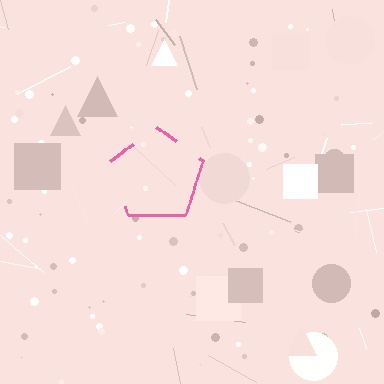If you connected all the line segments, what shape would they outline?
They would outline a pentagon.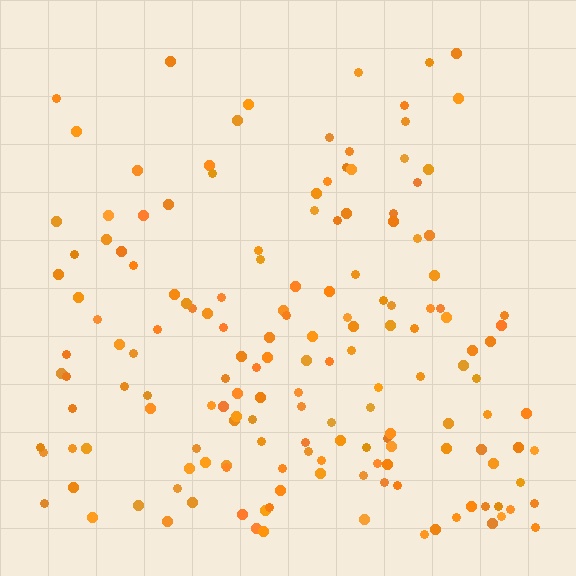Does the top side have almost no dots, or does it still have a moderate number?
Still a moderate number, just noticeably fewer than the bottom.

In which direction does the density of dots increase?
From top to bottom, with the bottom side densest.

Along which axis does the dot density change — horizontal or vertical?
Vertical.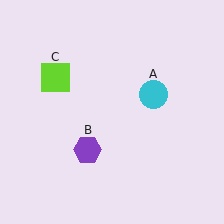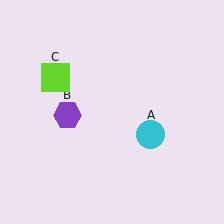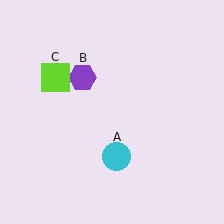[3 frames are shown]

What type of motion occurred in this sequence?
The cyan circle (object A), purple hexagon (object B) rotated clockwise around the center of the scene.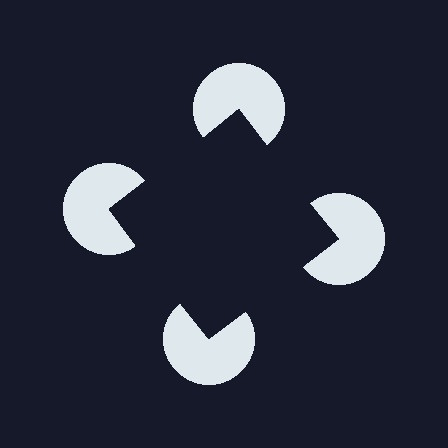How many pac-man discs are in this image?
There are 4 — one at each vertex of the illusory square.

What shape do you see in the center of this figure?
An illusory square — its edges are inferred from the aligned wedge cuts in the pac-man discs, not physically drawn.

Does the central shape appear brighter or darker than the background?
It typically appears slightly darker than the background, even though no actual brightness change is drawn.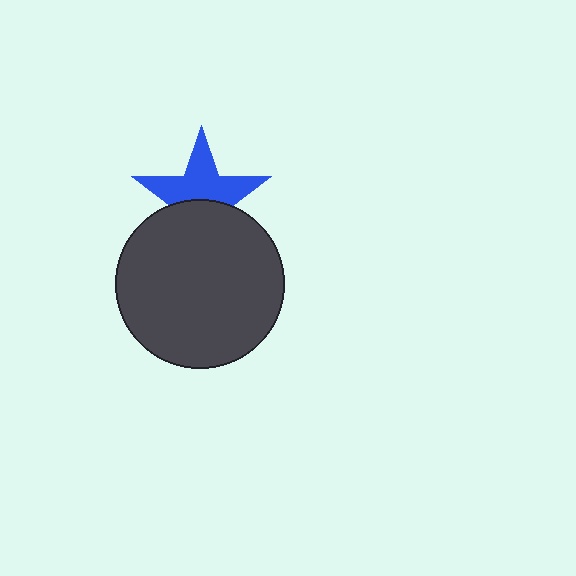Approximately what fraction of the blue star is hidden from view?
Roughly 43% of the blue star is hidden behind the dark gray circle.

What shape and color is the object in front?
The object in front is a dark gray circle.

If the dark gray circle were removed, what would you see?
You would see the complete blue star.